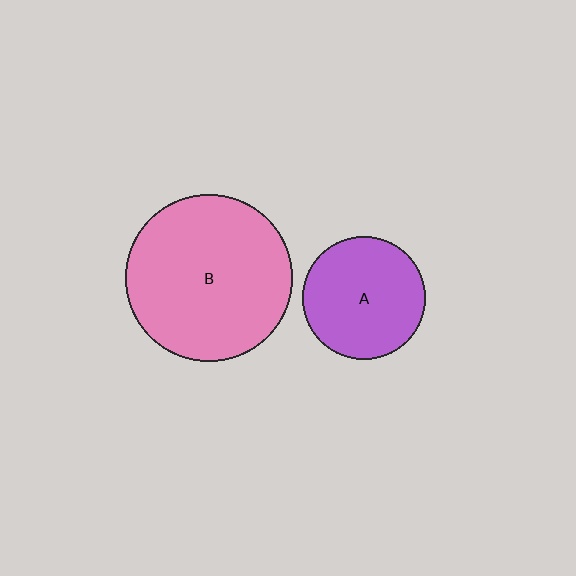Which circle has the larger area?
Circle B (pink).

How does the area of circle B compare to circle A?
Approximately 1.9 times.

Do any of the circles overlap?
No, none of the circles overlap.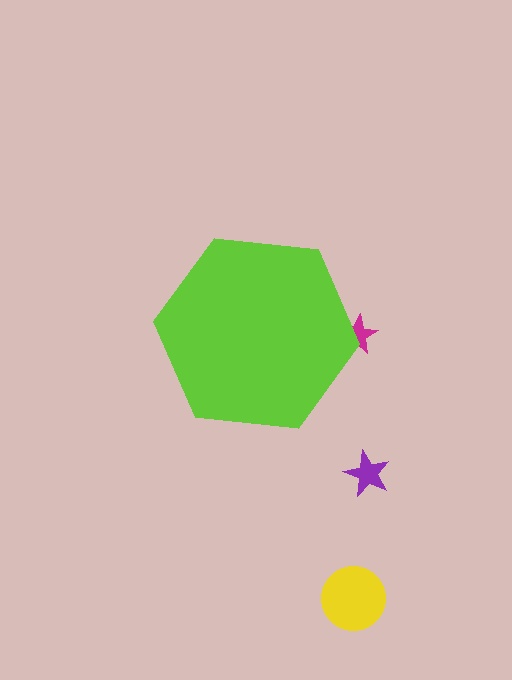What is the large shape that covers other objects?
A lime hexagon.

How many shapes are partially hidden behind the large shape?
1 shape is partially hidden.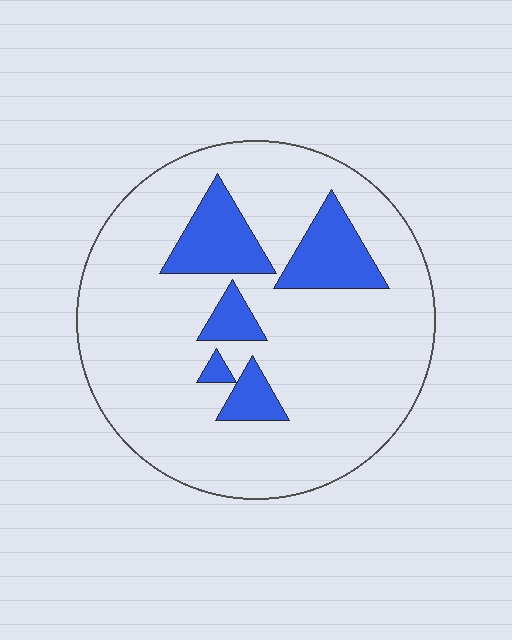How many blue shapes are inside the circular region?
5.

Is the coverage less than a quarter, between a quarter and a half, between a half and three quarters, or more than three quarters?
Less than a quarter.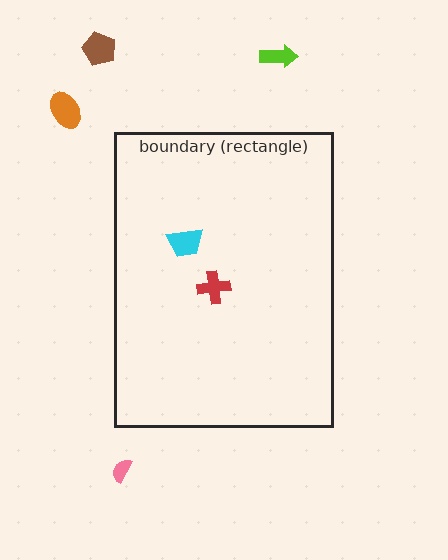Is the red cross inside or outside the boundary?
Inside.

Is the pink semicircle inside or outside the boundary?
Outside.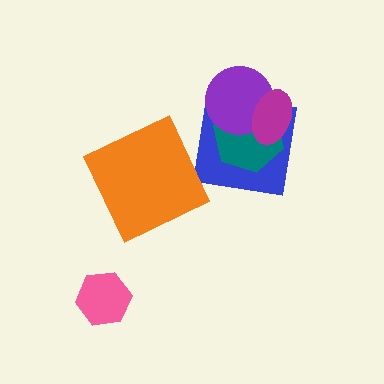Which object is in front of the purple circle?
The magenta ellipse is in front of the purple circle.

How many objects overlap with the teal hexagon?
3 objects overlap with the teal hexagon.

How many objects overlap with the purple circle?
3 objects overlap with the purple circle.